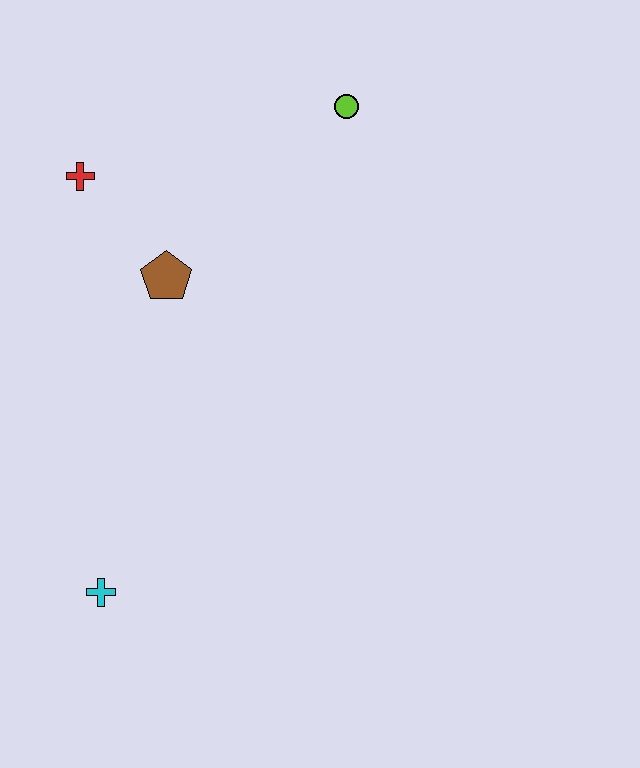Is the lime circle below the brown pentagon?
No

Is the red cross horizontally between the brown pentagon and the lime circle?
No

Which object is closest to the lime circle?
The brown pentagon is closest to the lime circle.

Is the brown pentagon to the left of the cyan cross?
No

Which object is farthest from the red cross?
The cyan cross is farthest from the red cross.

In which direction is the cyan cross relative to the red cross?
The cyan cross is below the red cross.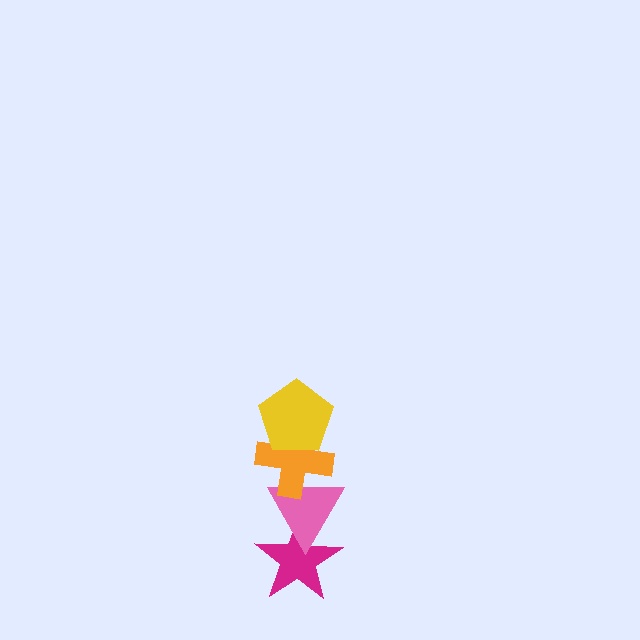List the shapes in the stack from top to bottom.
From top to bottom: the yellow pentagon, the orange cross, the pink triangle, the magenta star.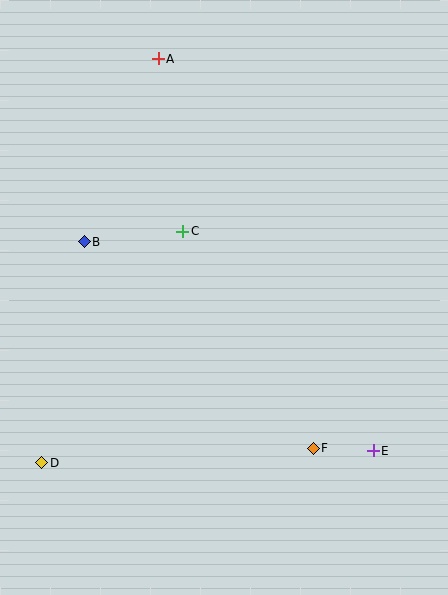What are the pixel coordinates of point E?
Point E is at (373, 451).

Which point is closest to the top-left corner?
Point A is closest to the top-left corner.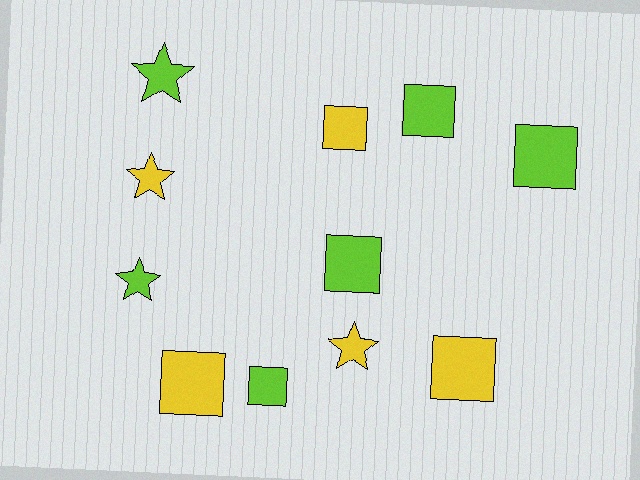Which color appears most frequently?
Lime, with 6 objects.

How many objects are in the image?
There are 11 objects.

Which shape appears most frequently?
Square, with 7 objects.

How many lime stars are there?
There are 2 lime stars.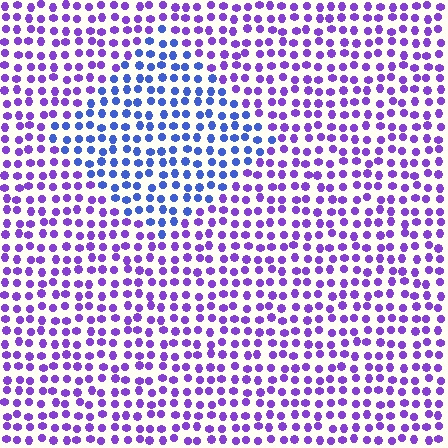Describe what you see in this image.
The image is filled with small purple elements in a uniform arrangement. A diamond-shaped region is visible where the elements are tinted to a slightly different hue, forming a subtle color boundary.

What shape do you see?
I see a diamond.